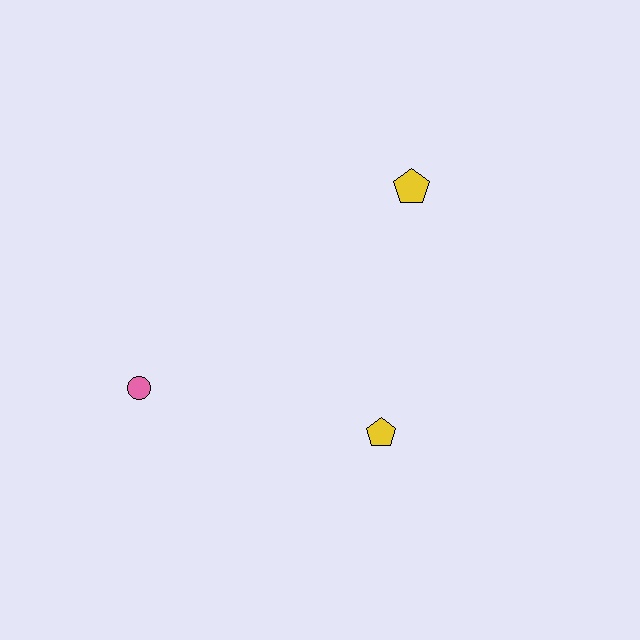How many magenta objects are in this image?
There are no magenta objects.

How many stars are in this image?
There are no stars.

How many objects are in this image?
There are 3 objects.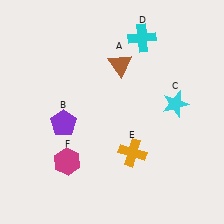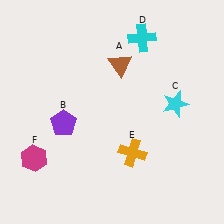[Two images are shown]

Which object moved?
The magenta hexagon (F) moved left.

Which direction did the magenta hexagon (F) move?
The magenta hexagon (F) moved left.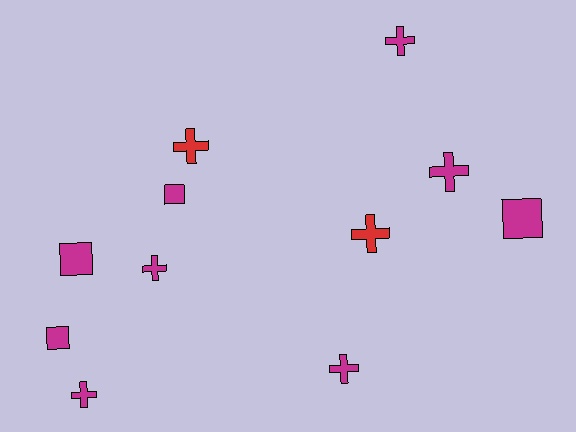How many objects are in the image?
There are 11 objects.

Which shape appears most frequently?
Cross, with 7 objects.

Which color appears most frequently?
Magenta, with 9 objects.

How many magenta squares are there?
There are 4 magenta squares.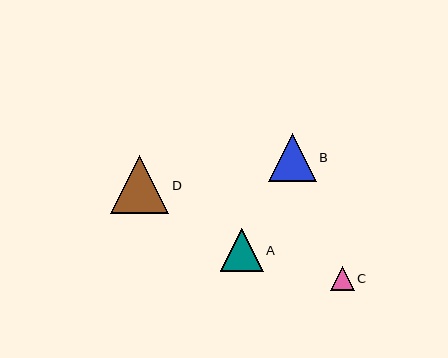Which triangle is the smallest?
Triangle C is the smallest with a size of approximately 24 pixels.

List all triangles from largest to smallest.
From largest to smallest: D, B, A, C.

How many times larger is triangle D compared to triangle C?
Triangle D is approximately 2.5 times the size of triangle C.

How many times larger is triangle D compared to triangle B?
Triangle D is approximately 1.2 times the size of triangle B.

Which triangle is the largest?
Triangle D is the largest with a size of approximately 58 pixels.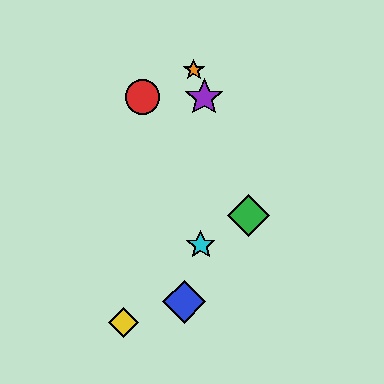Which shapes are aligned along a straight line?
The green diamond, the purple star, the orange star are aligned along a straight line.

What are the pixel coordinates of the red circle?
The red circle is at (142, 97).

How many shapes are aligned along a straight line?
3 shapes (the green diamond, the purple star, the orange star) are aligned along a straight line.